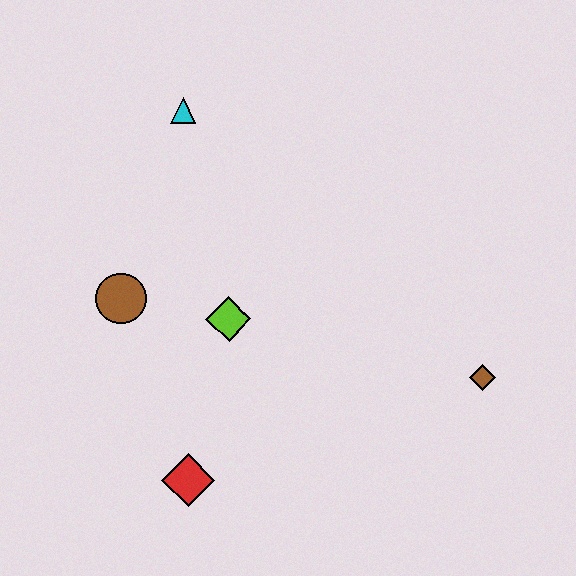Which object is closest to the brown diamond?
The lime diamond is closest to the brown diamond.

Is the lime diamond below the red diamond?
No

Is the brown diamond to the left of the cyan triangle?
No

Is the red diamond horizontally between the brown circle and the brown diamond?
Yes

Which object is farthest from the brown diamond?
The cyan triangle is farthest from the brown diamond.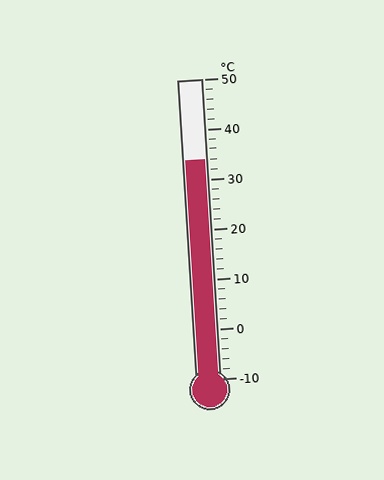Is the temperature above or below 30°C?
The temperature is above 30°C.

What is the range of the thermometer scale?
The thermometer scale ranges from -10°C to 50°C.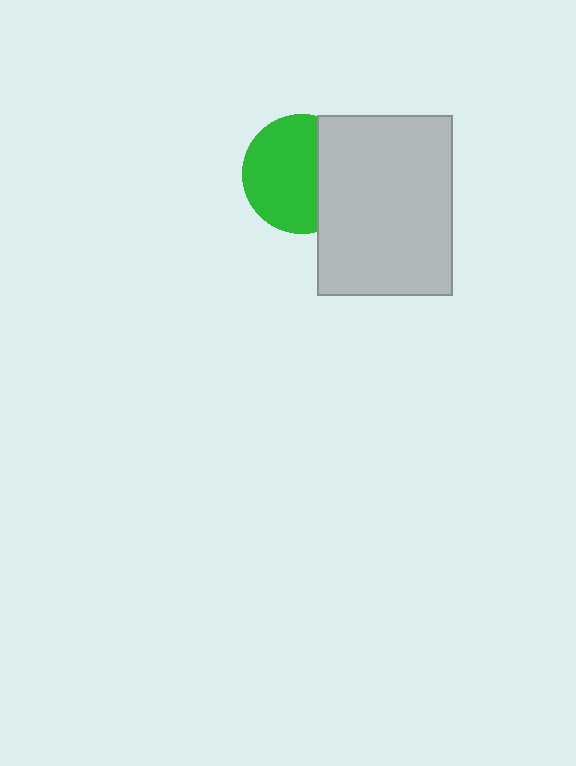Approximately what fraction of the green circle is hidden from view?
Roughly 34% of the green circle is hidden behind the light gray rectangle.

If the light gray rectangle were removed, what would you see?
You would see the complete green circle.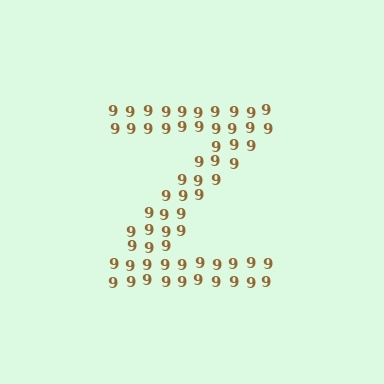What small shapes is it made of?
It is made of small digit 9's.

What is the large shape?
The large shape is the letter Z.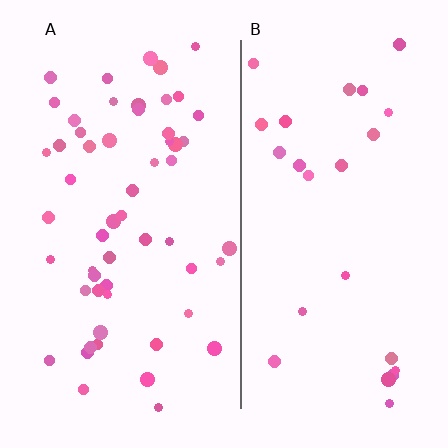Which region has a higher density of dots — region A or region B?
A (the left).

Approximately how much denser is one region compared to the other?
Approximately 2.2× — region A over region B.